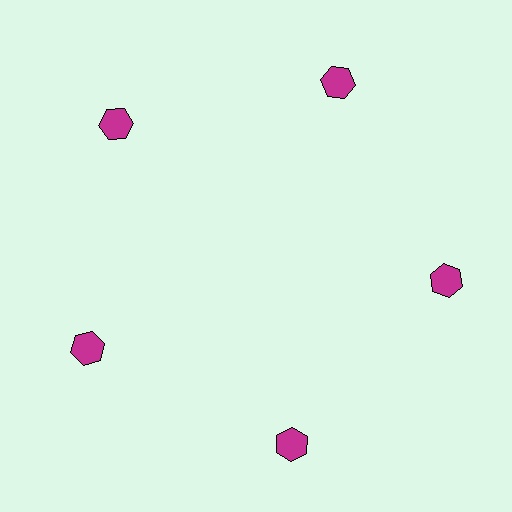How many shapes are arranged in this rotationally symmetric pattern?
There are 5 shapes, arranged in 5 groups of 1.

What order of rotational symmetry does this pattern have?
This pattern has 5-fold rotational symmetry.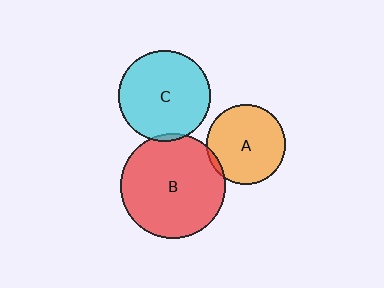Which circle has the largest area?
Circle B (red).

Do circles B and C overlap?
Yes.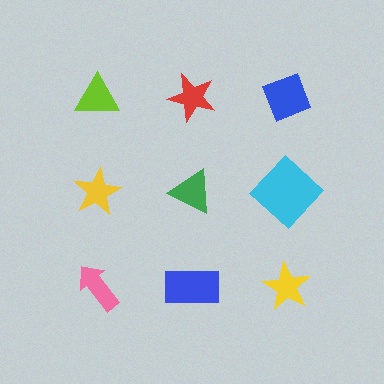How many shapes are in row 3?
3 shapes.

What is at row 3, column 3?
A yellow star.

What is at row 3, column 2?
A blue rectangle.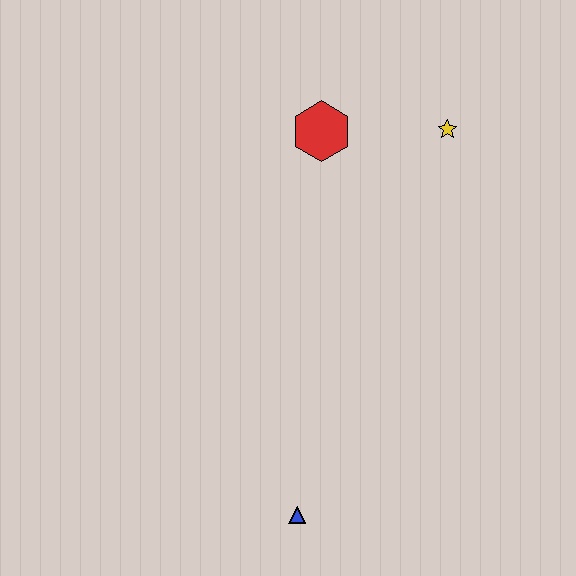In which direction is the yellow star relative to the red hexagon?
The yellow star is to the right of the red hexagon.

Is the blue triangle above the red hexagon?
No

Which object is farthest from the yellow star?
The blue triangle is farthest from the yellow star.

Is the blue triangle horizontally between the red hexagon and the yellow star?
No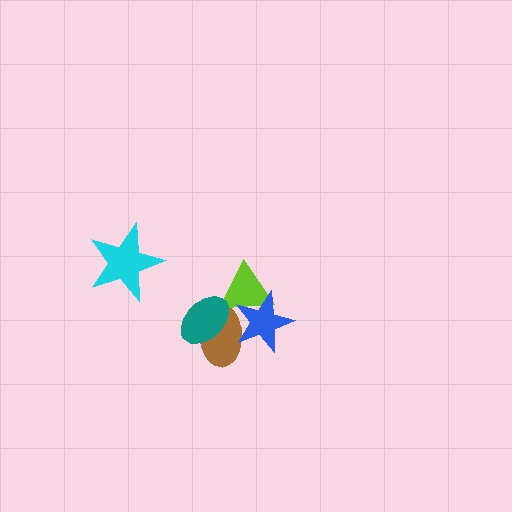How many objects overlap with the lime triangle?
3 objects overlap with the lime triangle.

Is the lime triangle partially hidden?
Yes, it is partially covered by another shape.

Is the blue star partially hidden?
No, no other shape covers it.